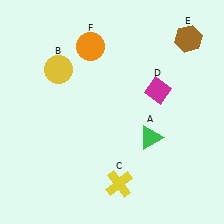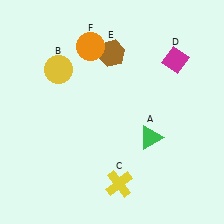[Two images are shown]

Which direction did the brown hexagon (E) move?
The brown hexagon (E) moved left.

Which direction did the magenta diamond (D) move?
The magenta diamond (D) moved up.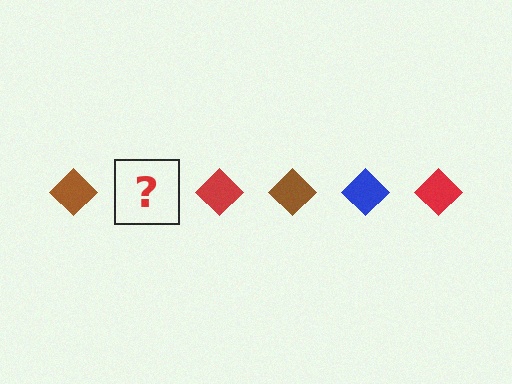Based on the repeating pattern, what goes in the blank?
The blank should be a blue diamond.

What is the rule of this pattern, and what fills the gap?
The rule is that the pattern cycles through brown, blue, red diamonds. The gap should be filled with a blue diamond.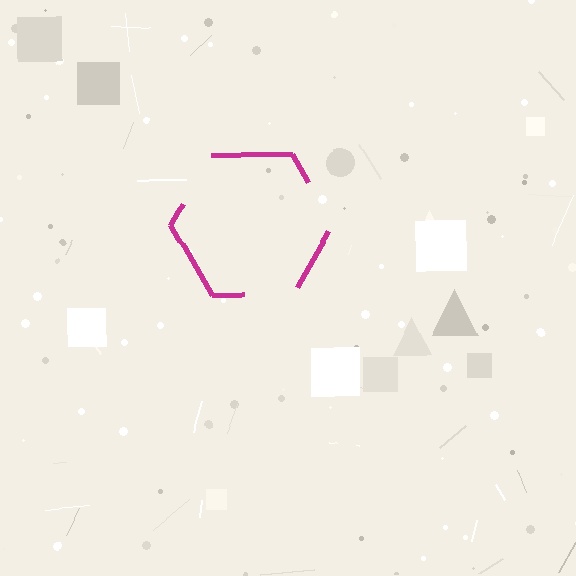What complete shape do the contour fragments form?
The contour fragments form a hexagon.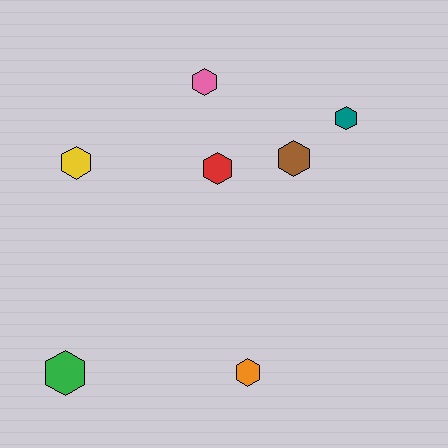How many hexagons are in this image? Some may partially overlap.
There are 7 hexagons.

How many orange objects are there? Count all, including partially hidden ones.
There is 1 orange object.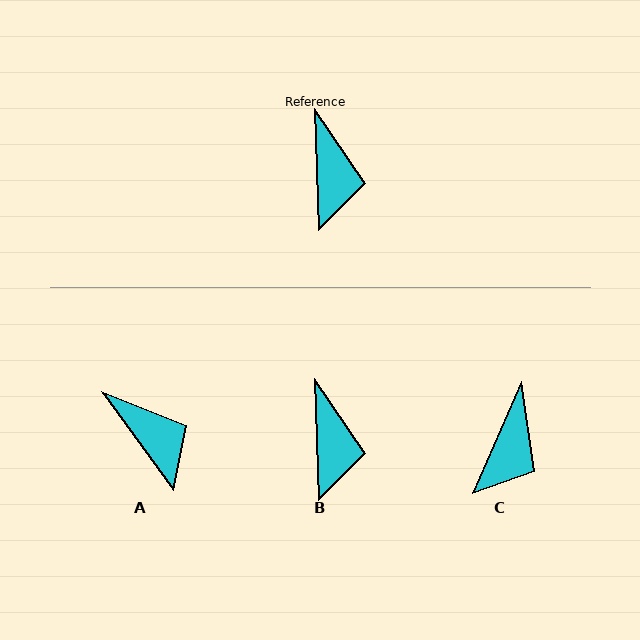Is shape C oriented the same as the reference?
No, it is off by about 26 degrees.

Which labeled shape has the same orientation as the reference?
B.